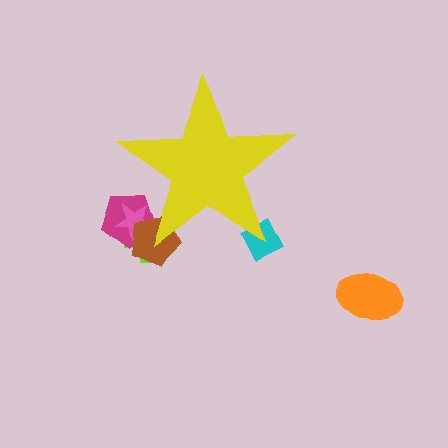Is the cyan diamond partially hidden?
Yes, the cyan diamond is partially hidden behind the yellow star.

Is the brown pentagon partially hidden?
Yes, the brown pentagon is partially hidden behind the yellow star.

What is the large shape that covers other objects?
A yellow star.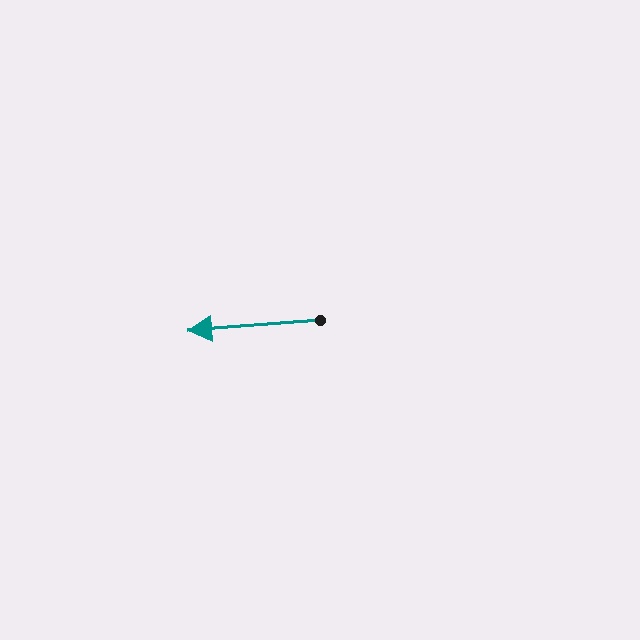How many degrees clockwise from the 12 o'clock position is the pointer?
Approximately 265 degrees.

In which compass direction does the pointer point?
West.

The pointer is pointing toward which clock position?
Roughly 9 o'clock.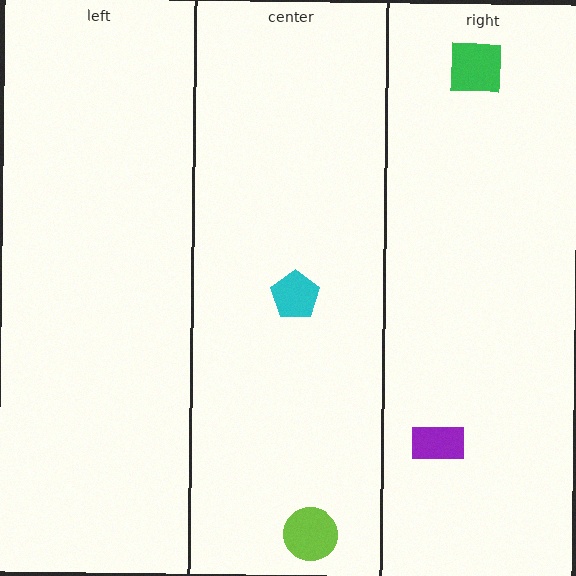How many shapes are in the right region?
2.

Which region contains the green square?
The right region.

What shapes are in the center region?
The cyan pentagon, the lime circle.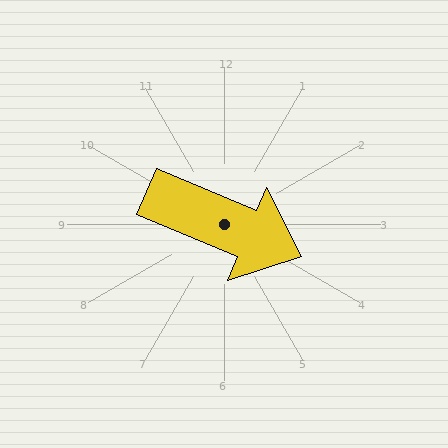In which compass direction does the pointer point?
Southeast.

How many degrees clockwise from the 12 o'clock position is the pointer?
Approximately 113 degrees.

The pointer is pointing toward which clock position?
Roughly 4 o'clock.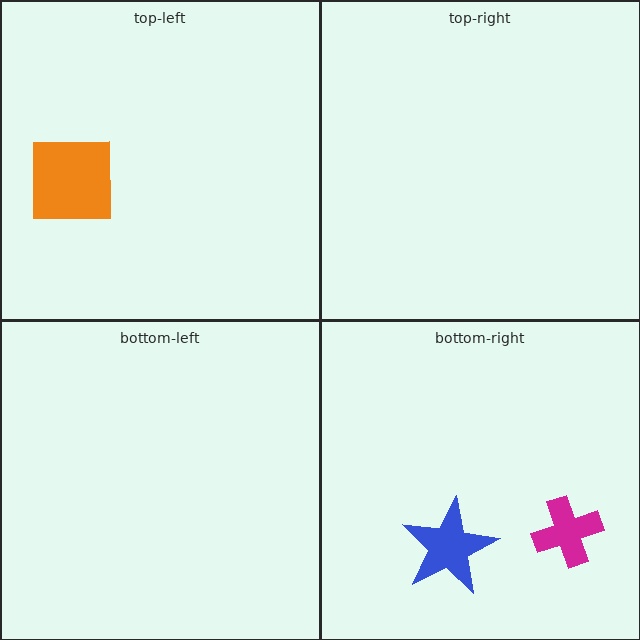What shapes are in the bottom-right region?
The magenta cross, the blue star.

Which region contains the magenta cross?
The bottom-right region.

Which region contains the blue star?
The bottom-right region.